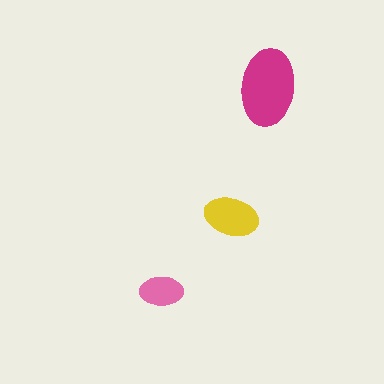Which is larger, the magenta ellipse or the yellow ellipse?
The magenta one.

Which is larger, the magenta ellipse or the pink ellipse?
The magenta one.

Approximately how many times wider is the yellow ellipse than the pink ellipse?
About 1.5 times wider.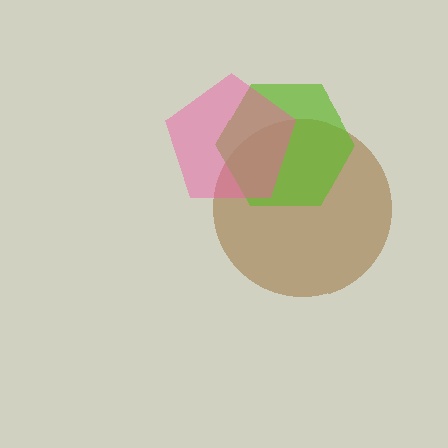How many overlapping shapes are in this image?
There are 3 overlapping shapes in the image.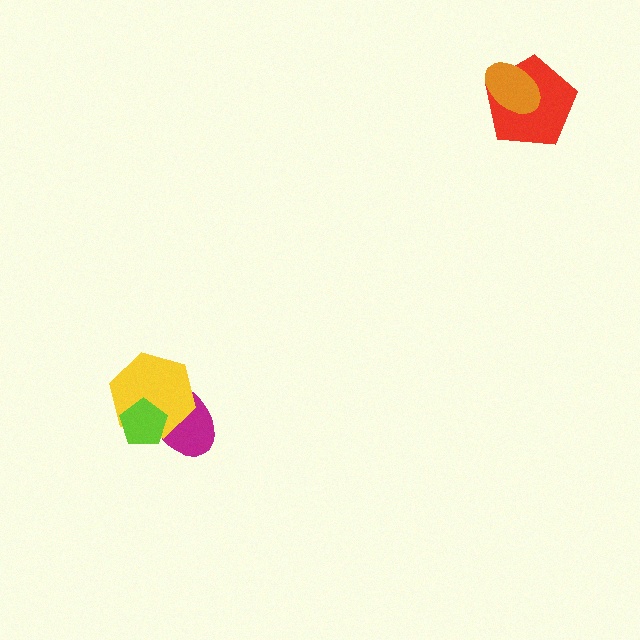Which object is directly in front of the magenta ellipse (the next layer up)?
The yellow hexagon is directly in front of the magenta ellipse.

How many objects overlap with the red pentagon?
1 object overlaps with the red pentagon.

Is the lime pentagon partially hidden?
No, no other shape covers it.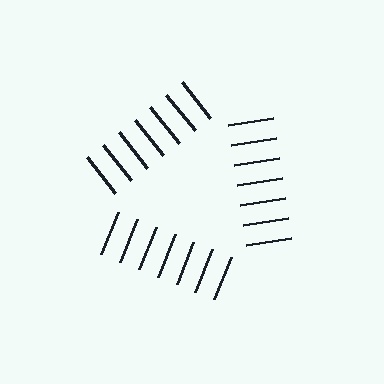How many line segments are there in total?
21 — 7 along each of the 3 edges.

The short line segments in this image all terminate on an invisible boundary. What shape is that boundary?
An illusory triangle — the line segments terminate on its edges but no continuous stroke is drawn.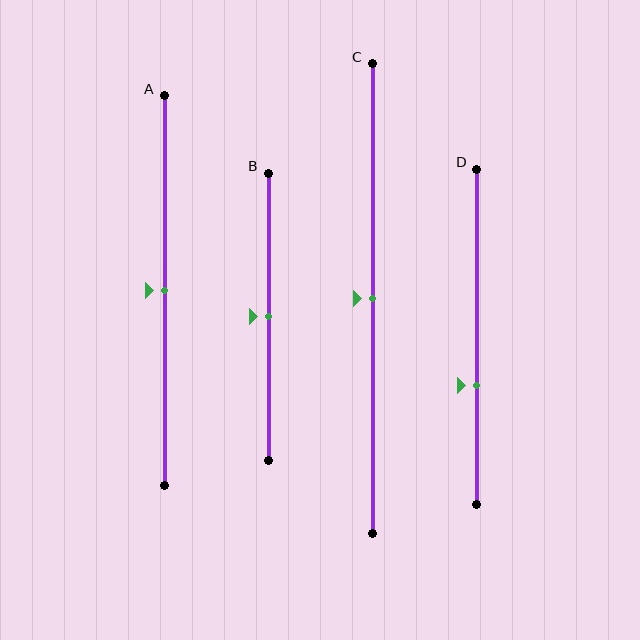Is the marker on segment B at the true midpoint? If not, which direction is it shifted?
Yes, the marker on segment B is at the true midpoint.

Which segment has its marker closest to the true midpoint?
Segment A has its marker closest to the true midpoint.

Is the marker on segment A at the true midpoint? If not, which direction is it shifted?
Yes, the marker on segment A is at the true midpoint.